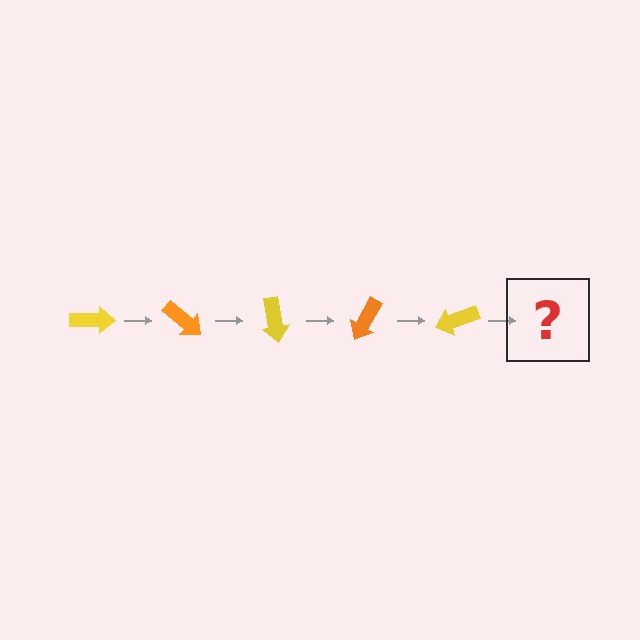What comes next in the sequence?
The next element should be an orange arrow, rotated 200 degrees from the start.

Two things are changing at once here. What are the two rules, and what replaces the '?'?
The two rules are that it rotates 40 degrees each step and the color cycles through yellow and orange. The '?' should be an orange arrow, rotated 200 degrees from the start.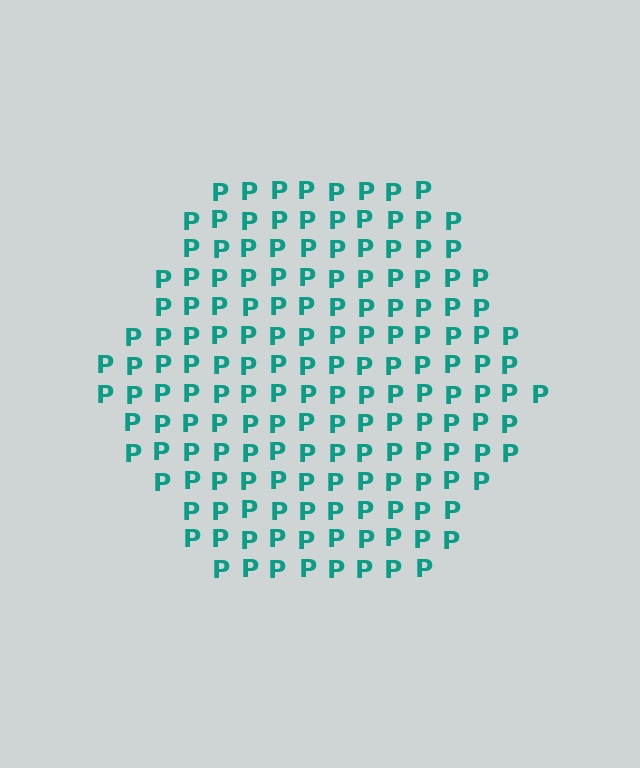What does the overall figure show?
The overall figure shows a hexagon.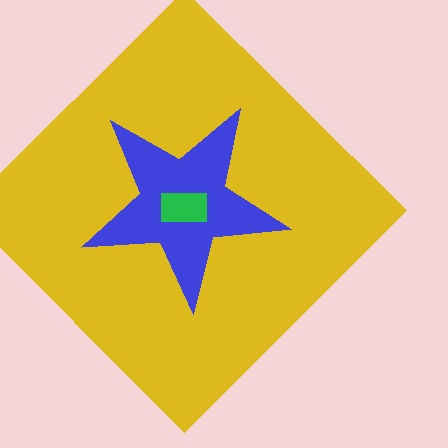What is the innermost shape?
The green rectangle.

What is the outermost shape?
The yellow diamond.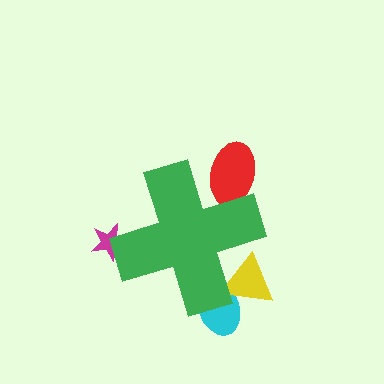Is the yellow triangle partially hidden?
Yes, the yellow triangle is partially hidden behind the green cross.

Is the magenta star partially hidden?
Yes, the magenta star is partially hidden behind the green cross.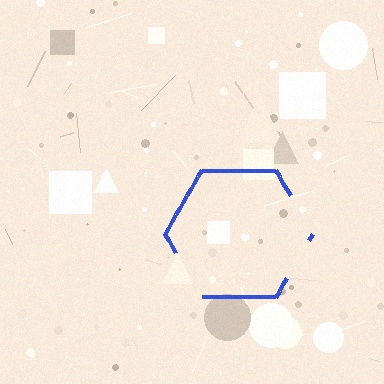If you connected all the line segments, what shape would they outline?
They would outline a hexagon.